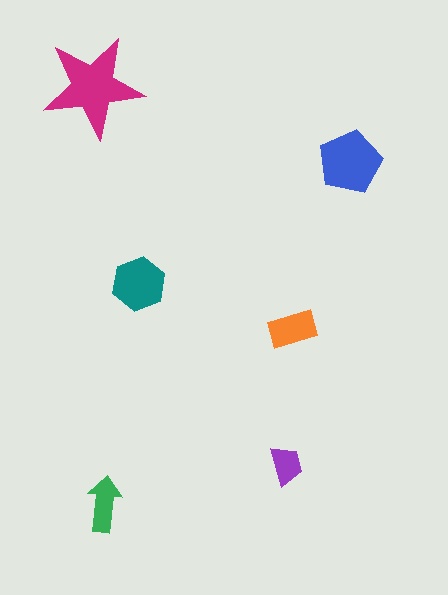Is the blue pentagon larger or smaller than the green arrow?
Larger.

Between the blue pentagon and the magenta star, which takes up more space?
The magenta star.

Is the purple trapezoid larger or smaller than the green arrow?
Smaller.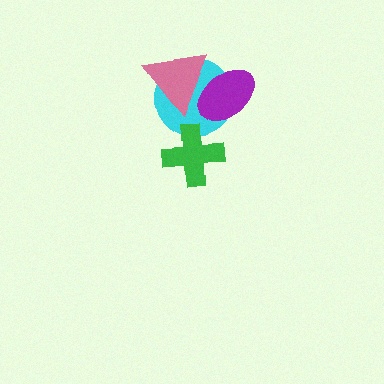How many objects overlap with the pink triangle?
2 objects overlap with the pink triangle.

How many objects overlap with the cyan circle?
3 objects overlap with the cyan circle.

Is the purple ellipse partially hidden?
No, no other shape covers it.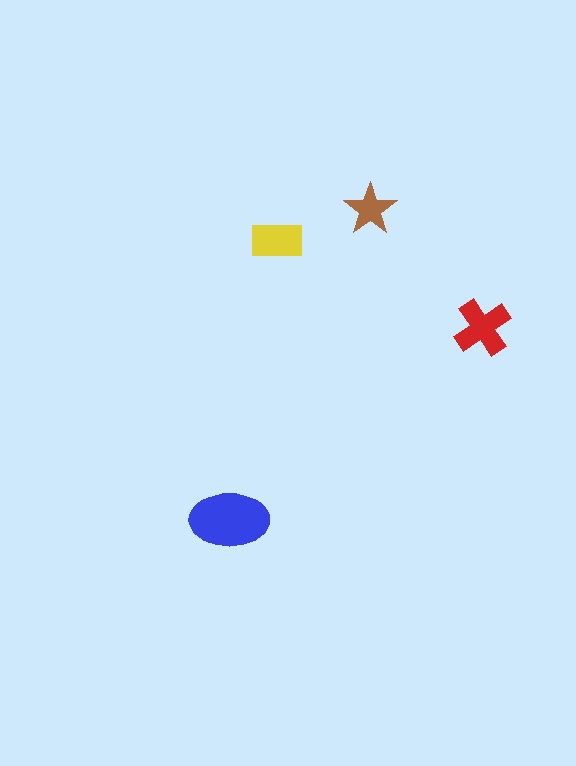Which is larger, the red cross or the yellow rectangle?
The red cross.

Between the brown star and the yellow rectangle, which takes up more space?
The yellow rectangle.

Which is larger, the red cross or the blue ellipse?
The blue ellipse.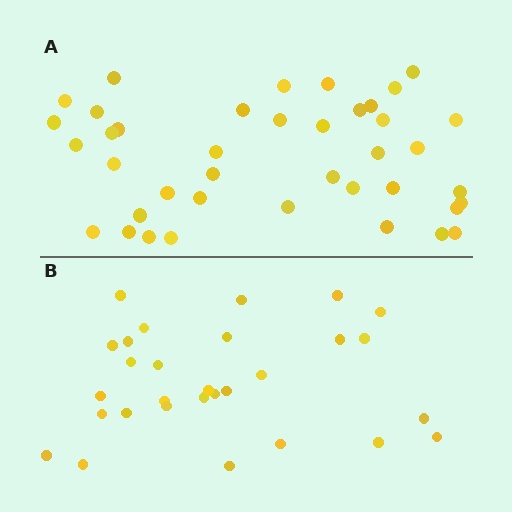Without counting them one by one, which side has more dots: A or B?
Region A (the top region) has more dots.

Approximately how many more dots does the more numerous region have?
Region A has roughly 12 or so more dots than region B.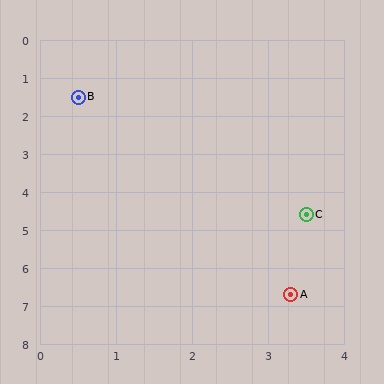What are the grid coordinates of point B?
Point B is at approximately (0.5, 1.5).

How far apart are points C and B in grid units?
Points C and B are about 4.3 grid units apart.